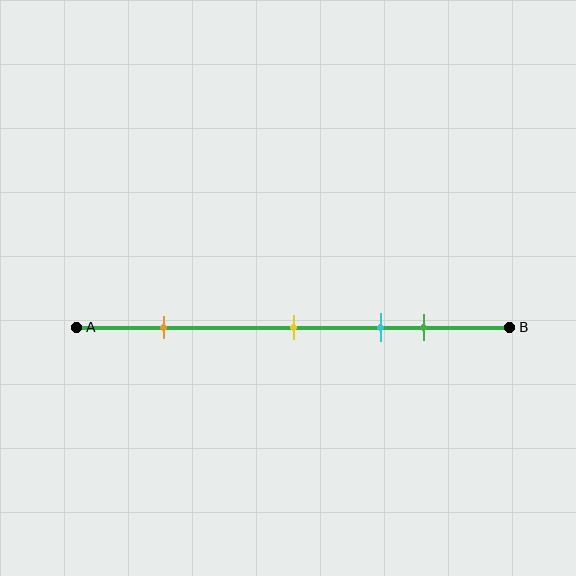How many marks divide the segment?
There are 4 marks dividing the segment.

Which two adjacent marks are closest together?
The cyan and green marks are the closest adjacent pair.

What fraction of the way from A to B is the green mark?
The green mark is approximately 80% (0.8) of the way from A to B.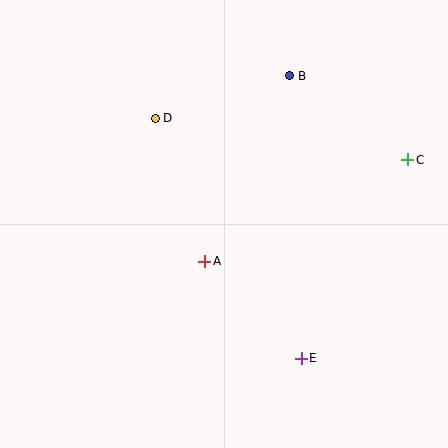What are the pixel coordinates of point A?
Point A is at (205, 261).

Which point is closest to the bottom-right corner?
Point E is closest to the bottom-right corner.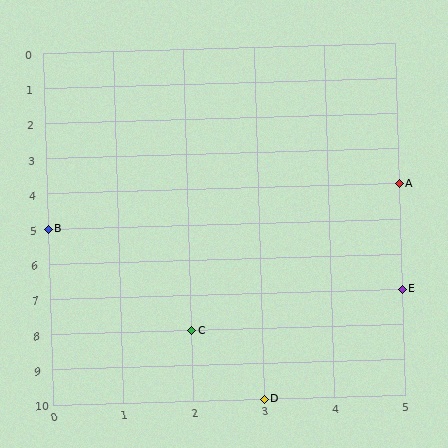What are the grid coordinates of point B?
Point B is at grid coordinates (0, 5).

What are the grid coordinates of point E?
Point E is at grid coordinates (5, 7).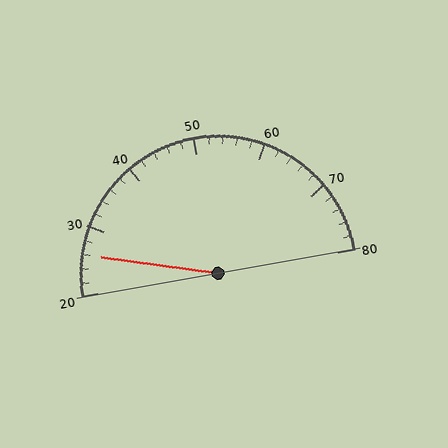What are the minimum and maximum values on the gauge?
The gauge ranges from 20 to 80.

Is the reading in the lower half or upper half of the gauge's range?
The reading is in the lower half of the range (20 to 80).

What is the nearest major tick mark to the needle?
The nearest major tick mark is 30.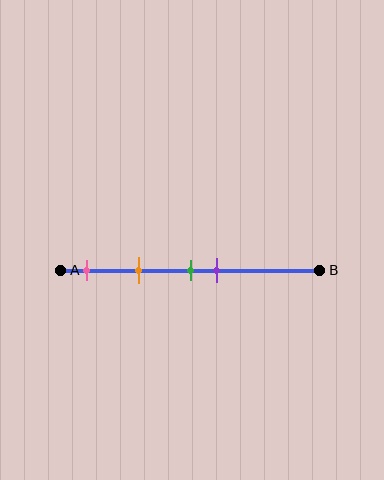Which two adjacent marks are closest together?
The green and purple marks are the closest adjacent pair.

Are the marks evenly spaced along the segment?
No, the marks are not evenly spaced.